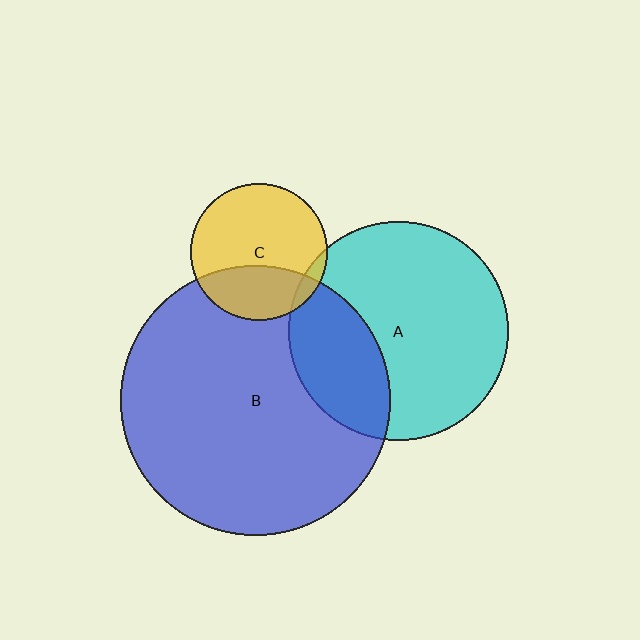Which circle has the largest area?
Circle B (blue).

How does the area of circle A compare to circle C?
Approximately 2.6 times.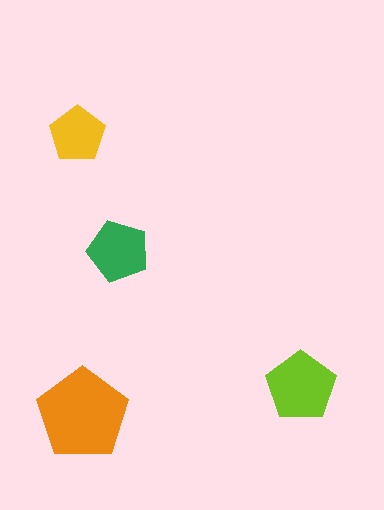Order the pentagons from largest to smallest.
the orange one, the lime one, the green one, the yellow one.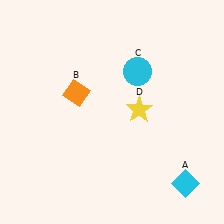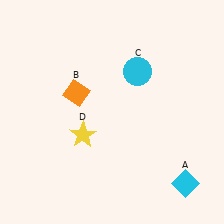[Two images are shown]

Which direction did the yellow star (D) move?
The yellow star (D) moved left.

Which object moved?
The yellow star (D) moved left.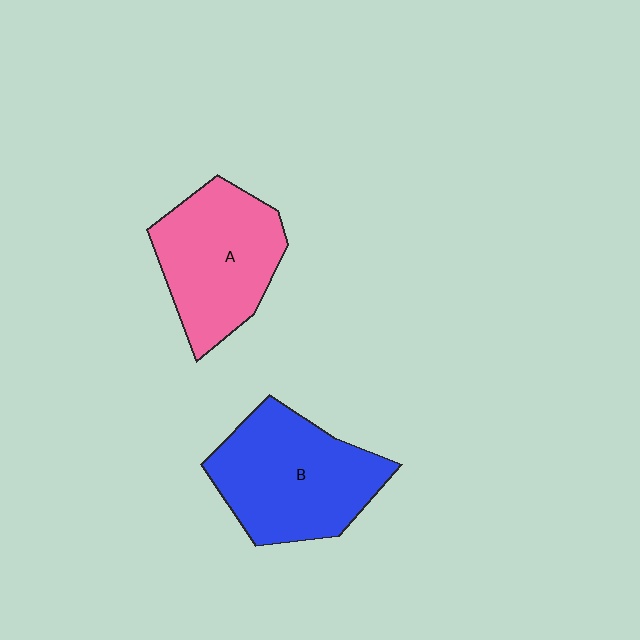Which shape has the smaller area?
Shape A (pink).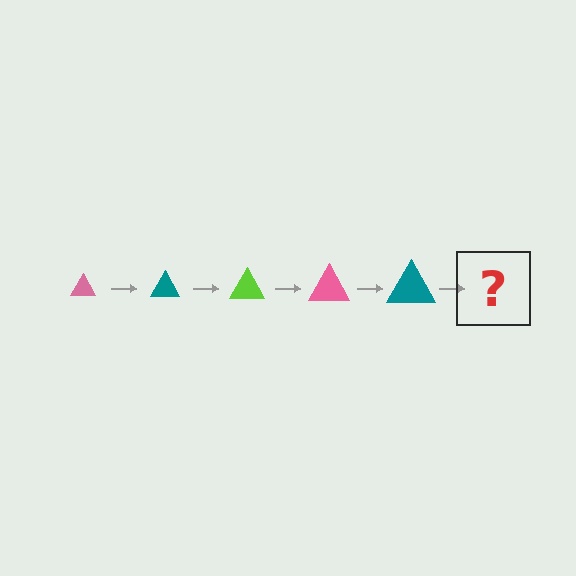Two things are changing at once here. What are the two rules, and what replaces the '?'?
The two rules are that the triangle grows larger each step and the color cycles through pink, teal, and lime. The '?' should be a lime triangle, larger than the previous one.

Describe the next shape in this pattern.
It should be a lime triangle, larger than the previous one.